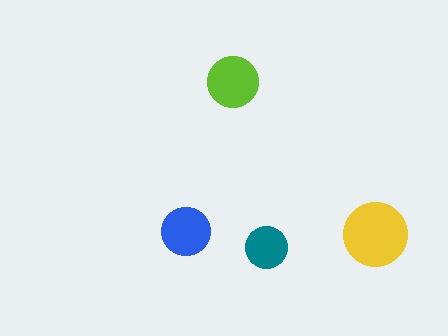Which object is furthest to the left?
The blue circle is leftmost.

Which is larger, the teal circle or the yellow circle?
The yellow one.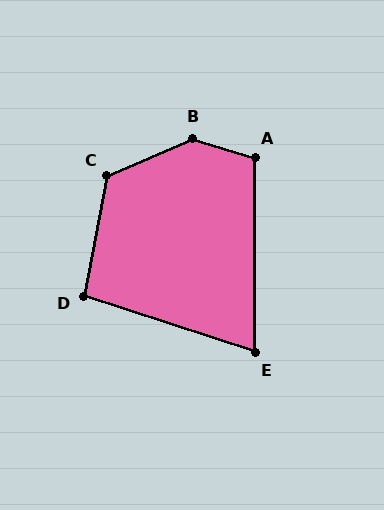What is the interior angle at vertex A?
Approximately 107 degrees (obtuse).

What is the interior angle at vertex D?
Approximately 97 degrees (obtuse).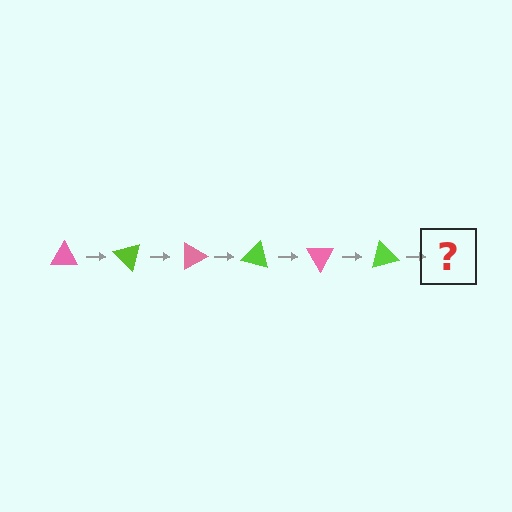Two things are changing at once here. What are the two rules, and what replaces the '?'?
The two rules are that it rotates 45 degrees each step and the color cycles through pink and lime. The '?' should be a pink triangle, rotated 270 degrees from the start.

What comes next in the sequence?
The next element should be a pink triangle, rotated 270 degrees from the start.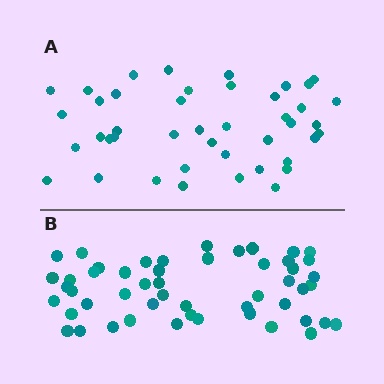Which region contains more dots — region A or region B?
Region B (the bottom region) has more dots.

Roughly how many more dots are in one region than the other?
Region B has roughly 8 or so more dots than region A.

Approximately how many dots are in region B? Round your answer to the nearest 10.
About 50 dots. (The exact count is 51, which rounds to 50.)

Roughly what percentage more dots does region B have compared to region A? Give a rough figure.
About 20% more.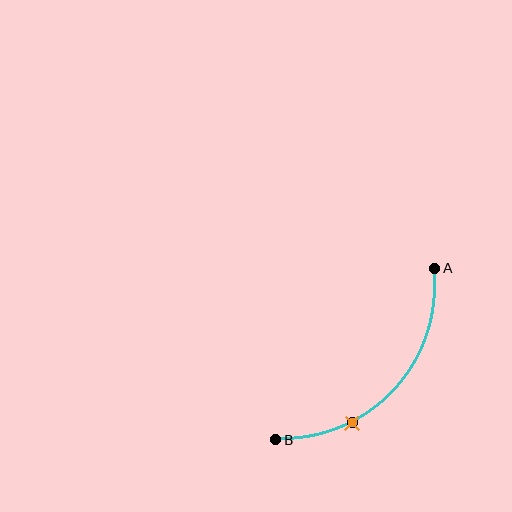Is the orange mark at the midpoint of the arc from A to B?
No. The orange mark lies on the arc but is closer to endpoint B. The arc midpoint would be at the point on the curve equidistant along the arc from both A and B.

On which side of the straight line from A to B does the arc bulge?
The arc bulges below and to the right of the straight line connecting A and B.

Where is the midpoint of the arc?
The arc midpoint is the point on the curve farthest from the straight line joining A and B. It sits below and to the right of that line.